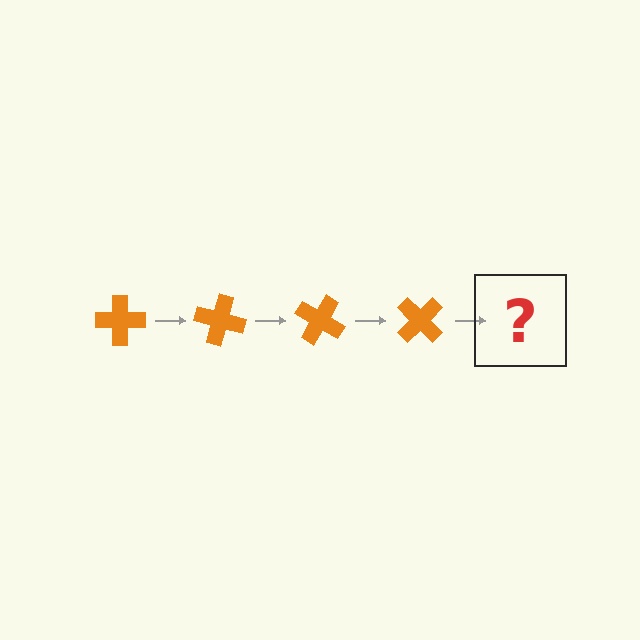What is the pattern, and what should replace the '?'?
The pattern is that the cross rotates 15 degrees each step. The '?' should be an orange cross rotated 60 degrees.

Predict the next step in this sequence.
The next step is an orange cross rotated 60 degrees.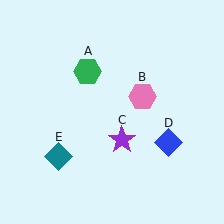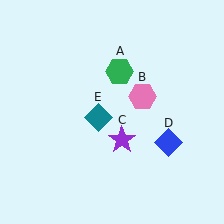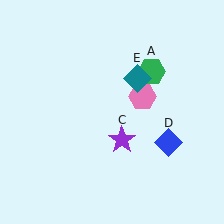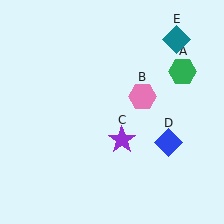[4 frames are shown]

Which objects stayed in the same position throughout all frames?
Pink hexagon (object B) and purple star (object C) and blue diamond (object D) remained stationary.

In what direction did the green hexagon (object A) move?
The green hexagon (object A) moved right.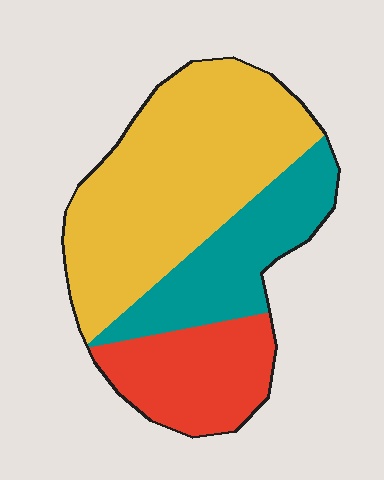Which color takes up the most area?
Yellow, at roughly 55%.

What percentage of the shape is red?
Red takes up about one fifth (1/5) of the shape.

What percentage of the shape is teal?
Teal takes up about one quarter (1/4) of the shape.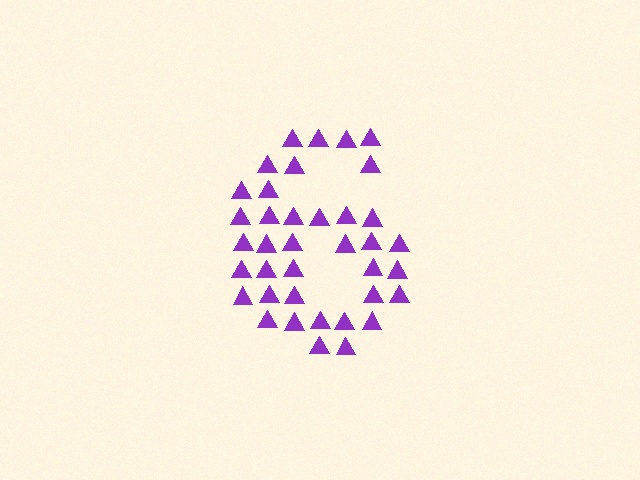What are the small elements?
The small elements are triangles.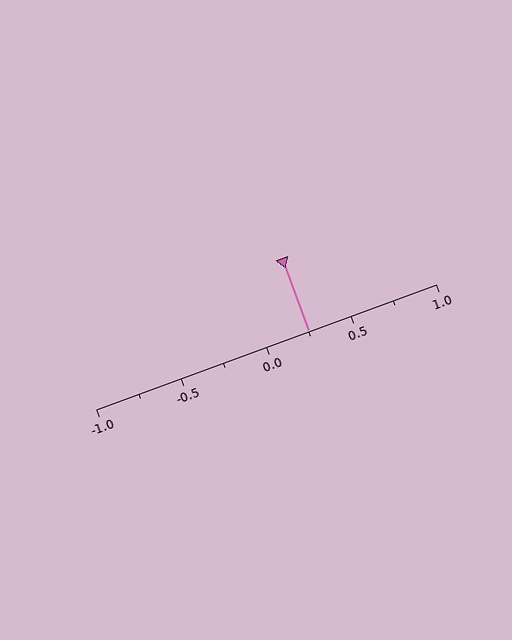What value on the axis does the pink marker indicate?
The marker indicates approximately 0.25.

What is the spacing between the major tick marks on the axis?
The major ticks are spaced 0.5 apart.